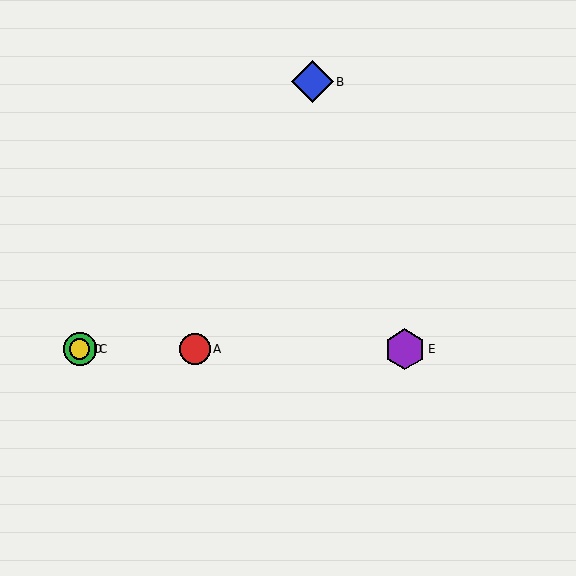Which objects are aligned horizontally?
Objects A, C, D, E are aligned horizontally.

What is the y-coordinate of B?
Object B is at y≈82.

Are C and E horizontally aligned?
Yes, both are at y≈349.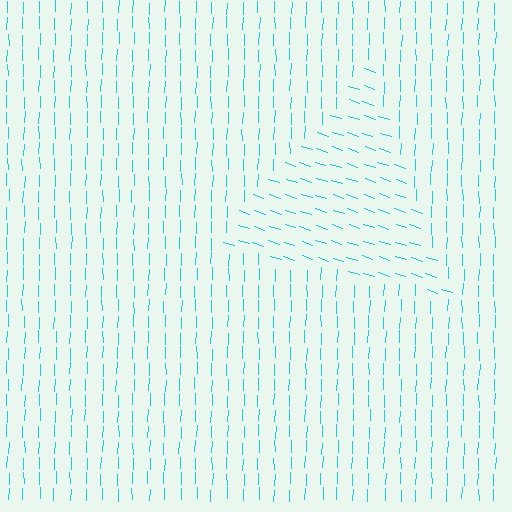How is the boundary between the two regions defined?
The boundary is defined purely by a change in line orientation (approximately 72 degrees difference). All lines are the same color and thickness.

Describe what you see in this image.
The image is filled with small cyan line segments. A triangle region in the image has lines oriented differently from the surrounding lines, creating a visible texture boundary.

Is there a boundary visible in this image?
Yes, there is a texture boundary formed by a change in line orientation.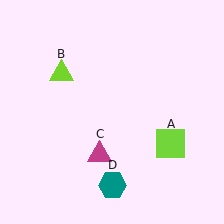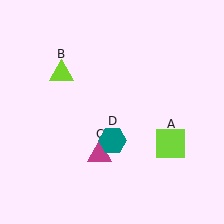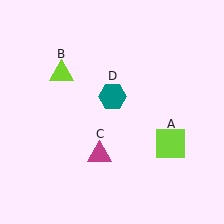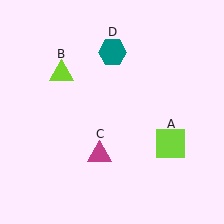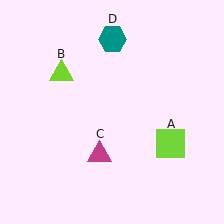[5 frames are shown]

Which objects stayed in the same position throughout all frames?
Lime square (object A) and lime triangle (object B) and magenta triangle (object C) remained stationary.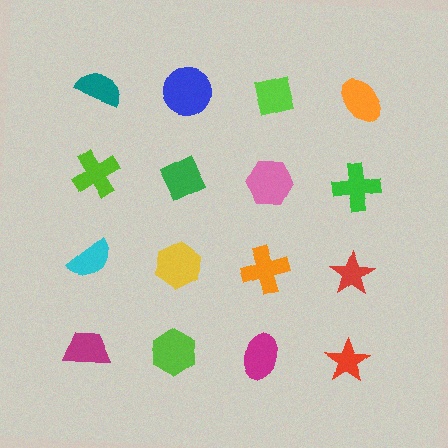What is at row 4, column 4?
A red star.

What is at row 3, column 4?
A red star.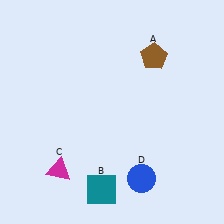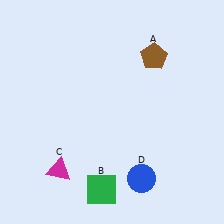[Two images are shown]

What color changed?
The square (B) changed from teal in Image 1 to green in Image 2.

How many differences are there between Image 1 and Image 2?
There is 1 difference between the two images.